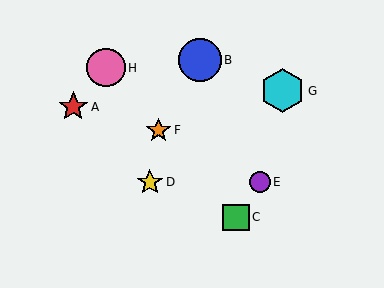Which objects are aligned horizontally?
Objects D, E are aligned horizontally.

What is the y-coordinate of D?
Object D is at y≈182.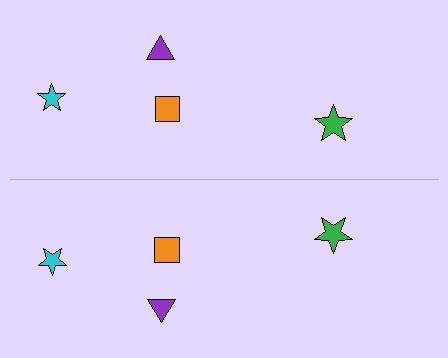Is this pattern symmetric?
Yes, this pattern has bilateral (reflection) symmetry.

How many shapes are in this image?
There are 8 shapes in this image.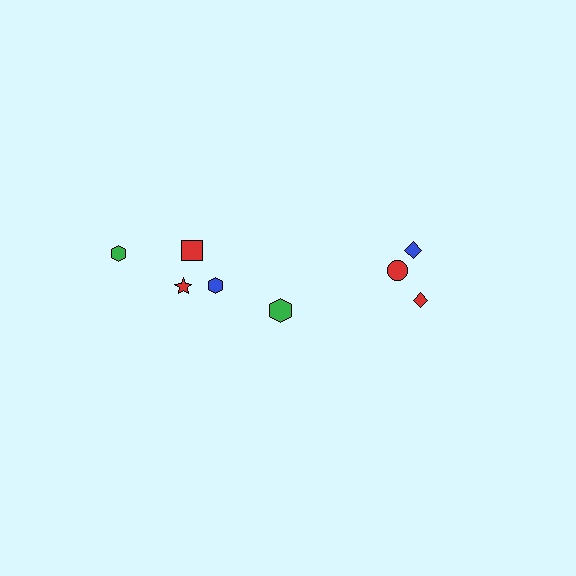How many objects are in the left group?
There are 5 objects.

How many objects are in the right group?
There are 3 objects.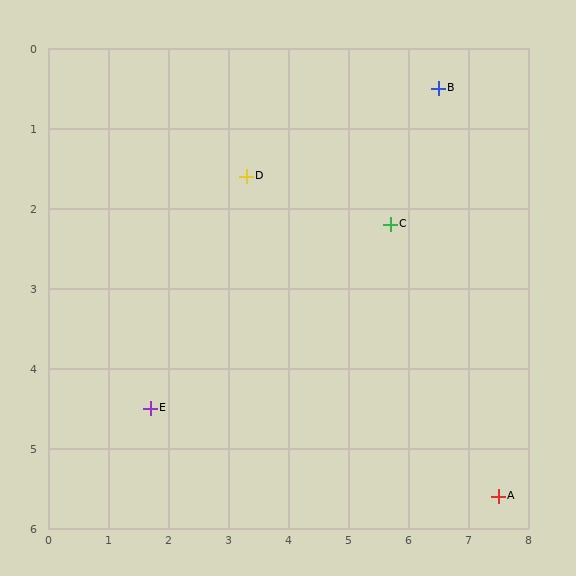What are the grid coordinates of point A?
Point A is at approximately (7.5, 5.6).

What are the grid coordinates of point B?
Point B is at approximately (6.5, 0.5).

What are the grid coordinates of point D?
Point D is at approximately (3.3, 1.6).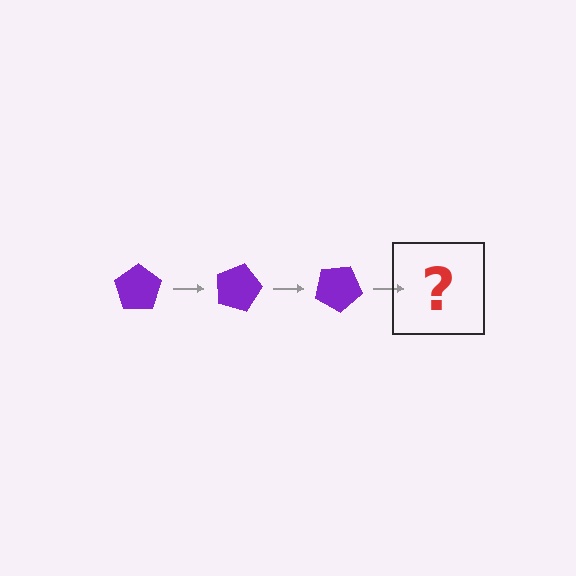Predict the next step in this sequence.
The next step is a purple pentagon rotated 45 degrees.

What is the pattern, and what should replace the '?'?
The pattern is that the pentagon rotates 15 degrees each step. The '?' should be a purple pentagon rotated 45 degrees.